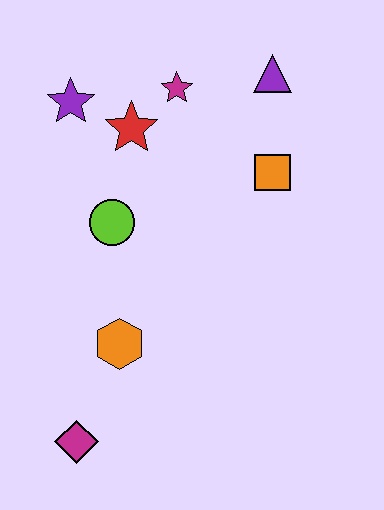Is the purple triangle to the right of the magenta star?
Yes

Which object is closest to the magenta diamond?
The orange hexagon is closest to the magenta diamond.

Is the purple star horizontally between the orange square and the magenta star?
No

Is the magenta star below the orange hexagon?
No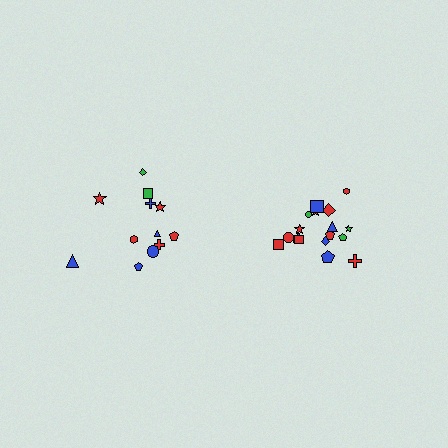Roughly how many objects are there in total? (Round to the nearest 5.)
Roughly 30 objects in total.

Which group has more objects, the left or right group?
The right group.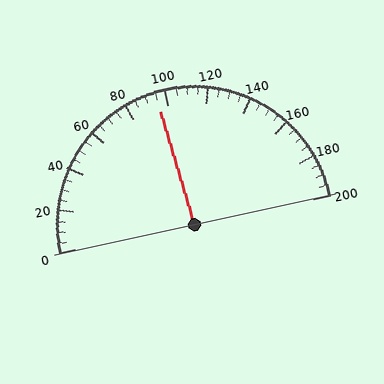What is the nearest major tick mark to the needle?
The nearest major tick mark is 100.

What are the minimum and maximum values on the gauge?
The gauge ranges from 0 to 200.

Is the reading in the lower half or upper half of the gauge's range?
The reading is in the lower half of the range (0 to 200).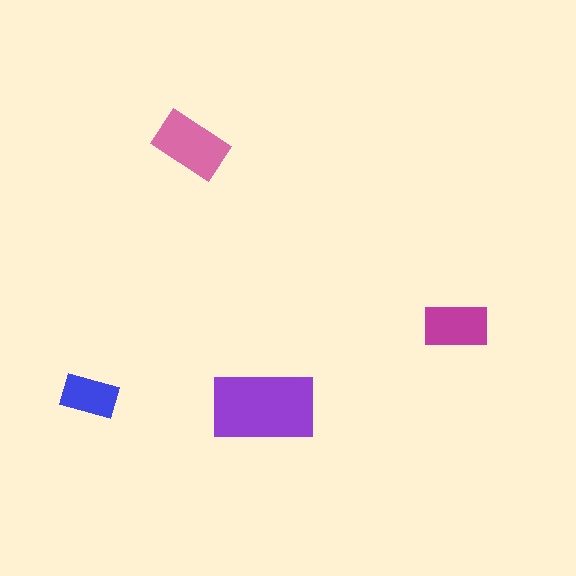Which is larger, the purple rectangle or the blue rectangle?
The purple one.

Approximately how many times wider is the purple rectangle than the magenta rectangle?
About 1.5 times wider.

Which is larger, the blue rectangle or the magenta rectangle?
The magenta one.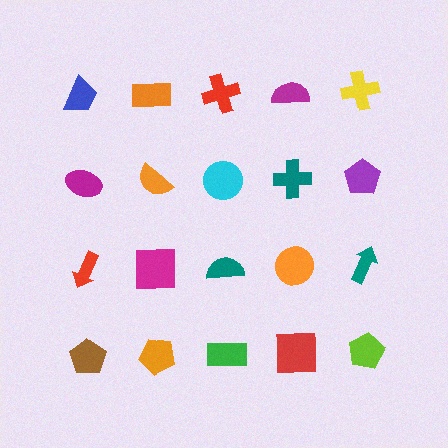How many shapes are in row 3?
5 shapes.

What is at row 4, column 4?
A red square.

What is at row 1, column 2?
An orange rectangle.